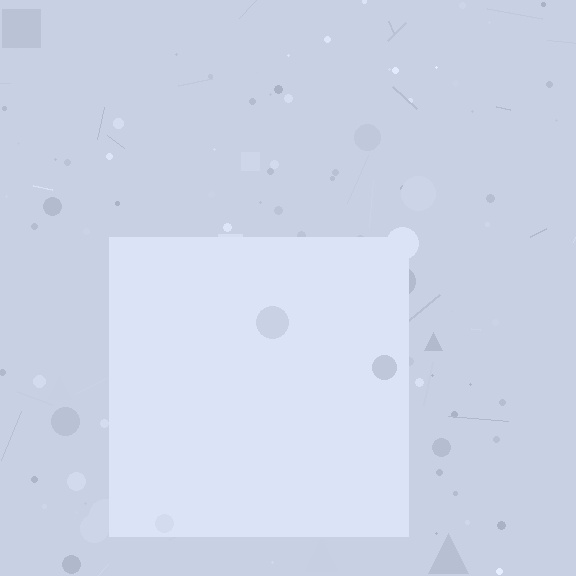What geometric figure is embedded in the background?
A square is embedded in the background.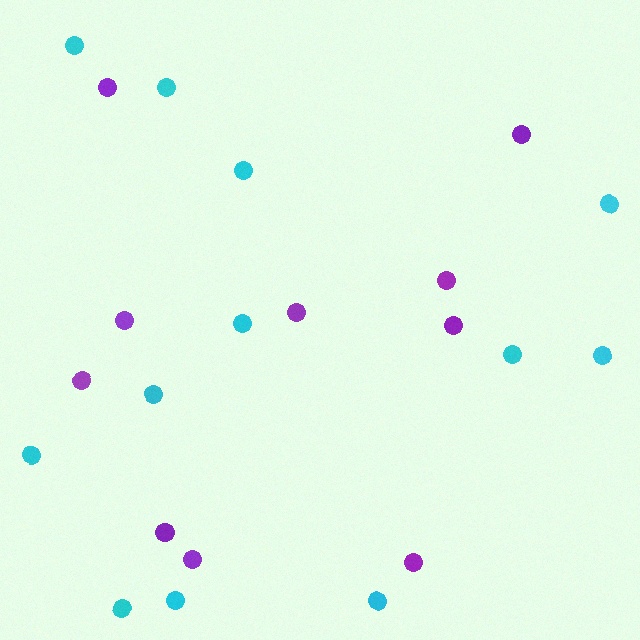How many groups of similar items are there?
There are 2 groups: one group of purple circles (10) and one group of cyan circles (12).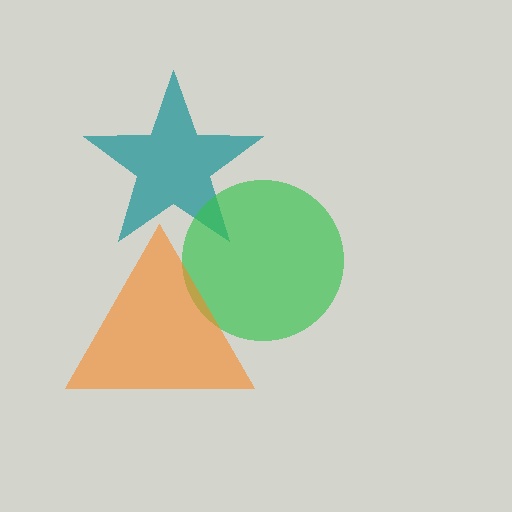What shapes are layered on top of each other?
The layered shapes are: a teal star, a green circle, an orange triangle.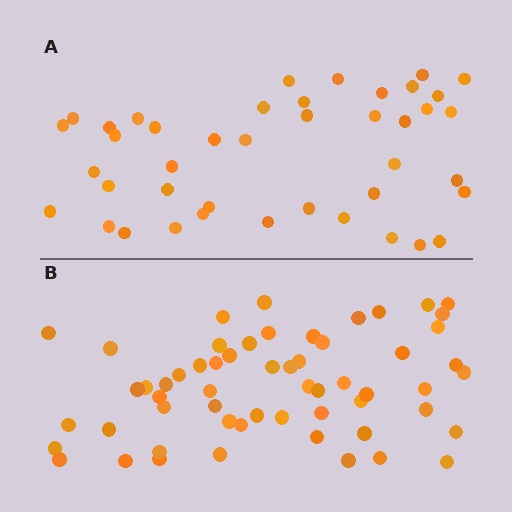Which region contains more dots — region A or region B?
Region B (the bottom region) has more dots.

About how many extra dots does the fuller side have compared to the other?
Region B has approximately 15 more dots than region A.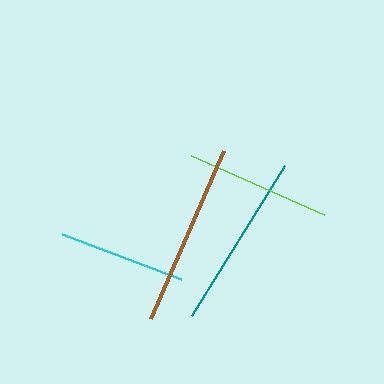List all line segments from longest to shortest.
From longest to shortest: brown, teal, lime, cyan.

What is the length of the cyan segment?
The cyan segment is approximately 128 pixels long.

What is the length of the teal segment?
The teal segment is approximately 177 pixels long.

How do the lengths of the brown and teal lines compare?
The brown and teal lines are approximately the same length.